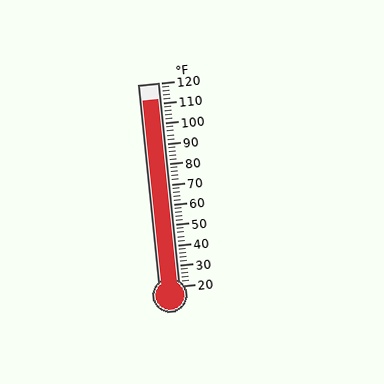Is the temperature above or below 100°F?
The temperature is above 100°F.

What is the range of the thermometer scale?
The thermometer scale ranges from 20°F to 120°F.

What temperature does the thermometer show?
The thermometer shows approximately 112°F.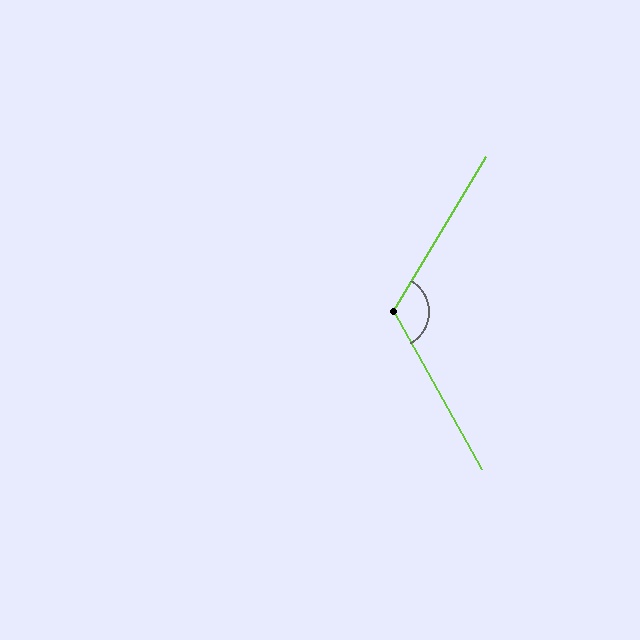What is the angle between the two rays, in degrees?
Approximately 120 degrees.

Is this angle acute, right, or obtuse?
It is obtuse.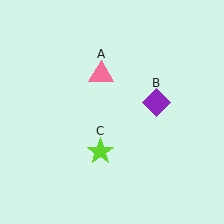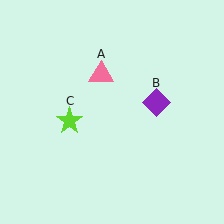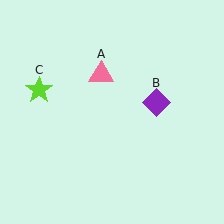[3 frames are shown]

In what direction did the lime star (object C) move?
The lime star (object C) moved up and to the left.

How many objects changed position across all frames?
1 object changed position: lime star (object C).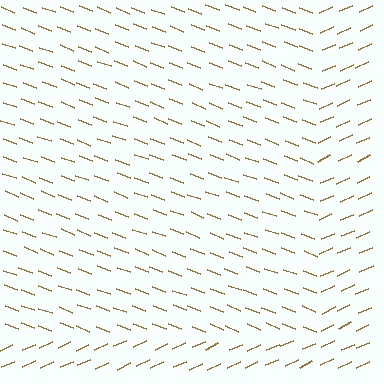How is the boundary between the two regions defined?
The boundary is defined purely by a change in line orientation (approximately 45 degrees difference). All lines are the same color and thickness.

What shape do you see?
I see a rectangle.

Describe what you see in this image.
The image is filled with small brown line segments. A rectangle region in the image has lines oriented differently from the surrounding lines, creating a visible texture boundary.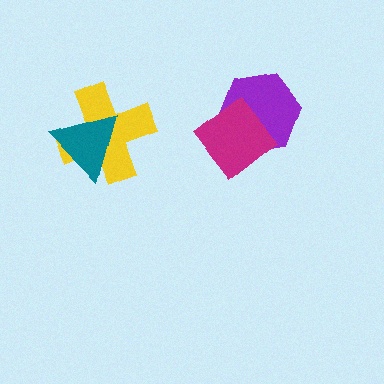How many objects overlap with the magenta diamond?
1 object overlaps with the magenta diamond.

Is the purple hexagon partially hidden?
Yes, it is partially covered by another shape.